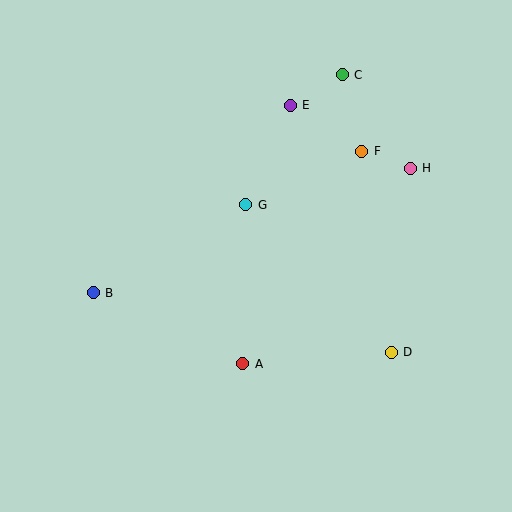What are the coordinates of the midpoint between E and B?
The midpoint between E and B is at (192, 199).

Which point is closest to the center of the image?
Point G at (246, 205) is closest to the center.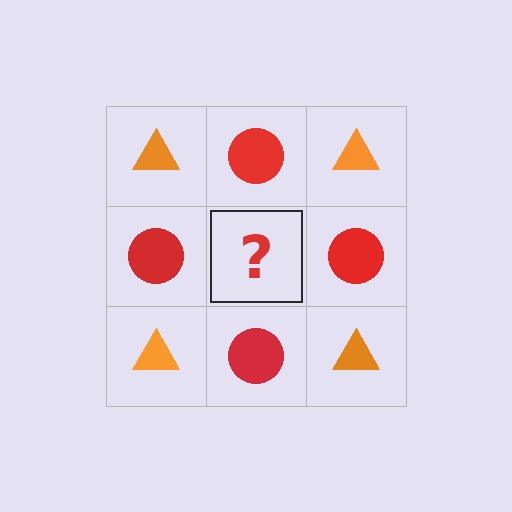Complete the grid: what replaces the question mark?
The question mark should be replaced with an orange triangle.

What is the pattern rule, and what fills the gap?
The rule is that it alternates orange triangle and red circle in a checkerboard pattern. The gap should be filled with an orange triangle.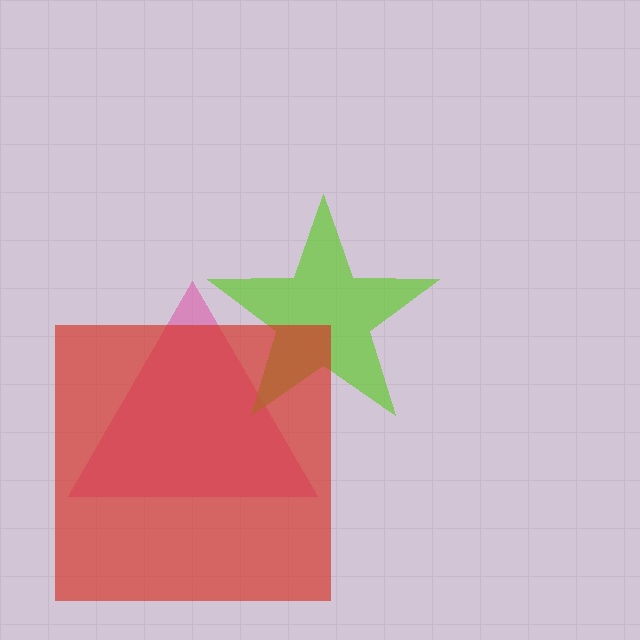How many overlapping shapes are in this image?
There are 3 overlapping shapes in the image.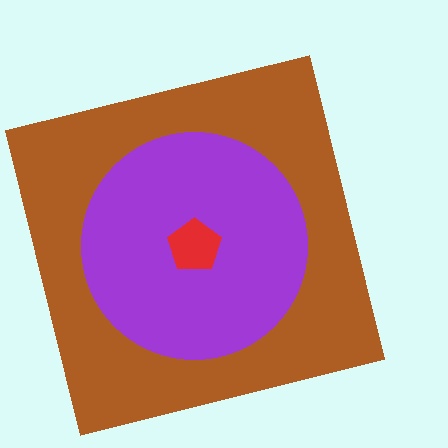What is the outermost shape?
The brown square.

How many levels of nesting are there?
3.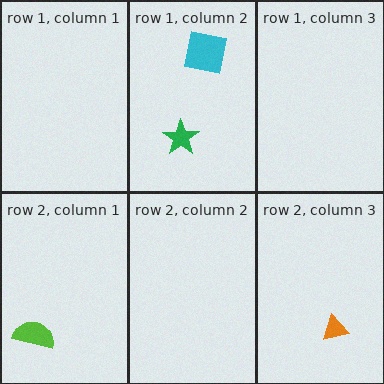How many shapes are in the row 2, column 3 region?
1.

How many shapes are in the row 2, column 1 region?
1.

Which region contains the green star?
The row 1, column 2 region.